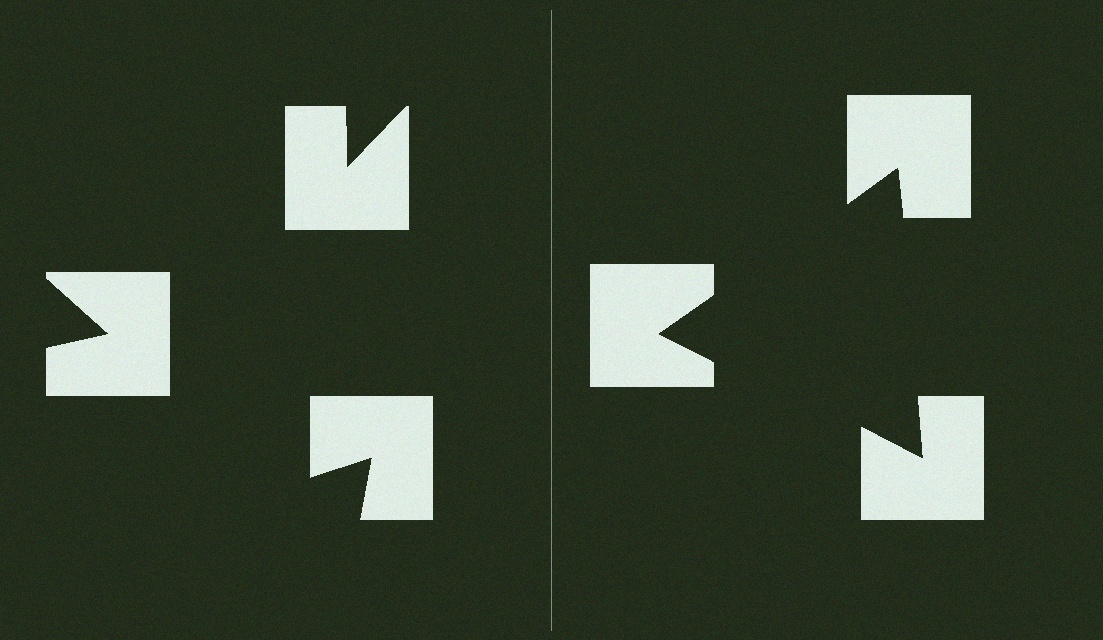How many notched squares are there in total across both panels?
6 — 3 on each side.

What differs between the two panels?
The notched squares are positioned identically on both sides; only the wedge orientations differ. On the right they align to a triangle; on the left they are misaligned.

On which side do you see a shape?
An illusory triangle appears on the right side. On the left side the wedge cuts are rotated, so no coherent shape forms.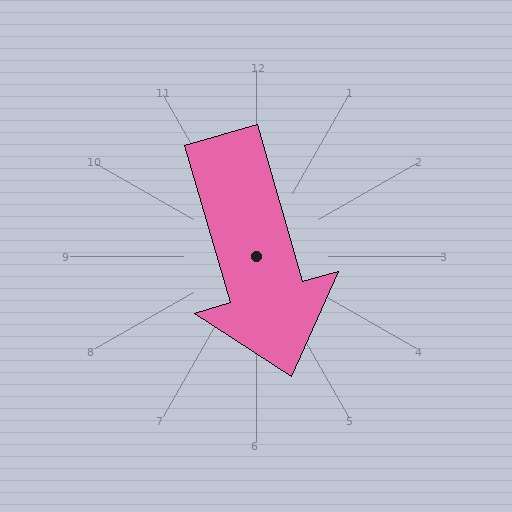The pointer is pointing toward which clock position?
Roughly 5 o'clock.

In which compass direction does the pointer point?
South.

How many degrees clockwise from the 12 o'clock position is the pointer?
Approximately 164 degrees.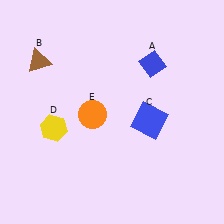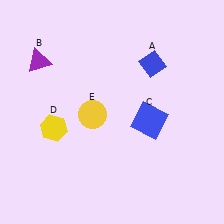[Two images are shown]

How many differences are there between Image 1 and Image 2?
There are 2 differences between the two images.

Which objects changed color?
B changed from brown to purple. E changed from orange to yellow.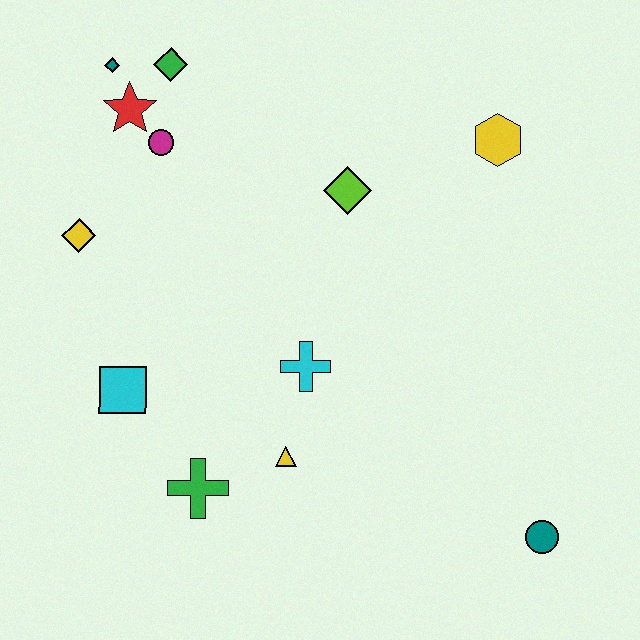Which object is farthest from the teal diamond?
The teal circle is farthest from the teal diamond.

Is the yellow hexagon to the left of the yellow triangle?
No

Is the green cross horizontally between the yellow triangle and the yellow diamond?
Yes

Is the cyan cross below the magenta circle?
Yes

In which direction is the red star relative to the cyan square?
The red star is above the cyan square.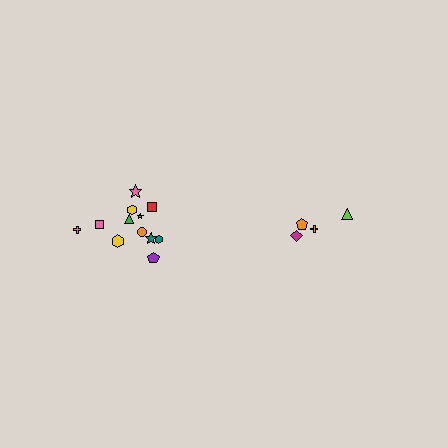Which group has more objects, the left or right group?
The left group.